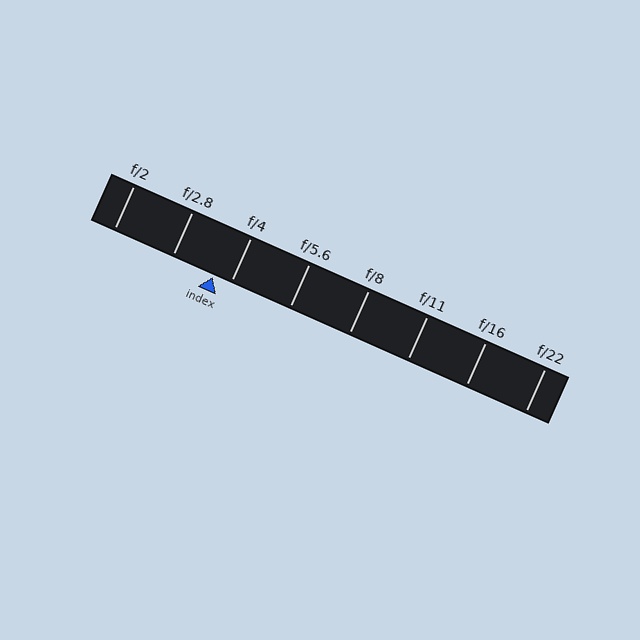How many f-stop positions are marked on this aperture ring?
There are 8 f-stop positions marked.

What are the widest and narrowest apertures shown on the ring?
The widest aperture shown is f/2 and the narrowest is f/22.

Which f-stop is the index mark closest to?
The index mark is closest to f/4.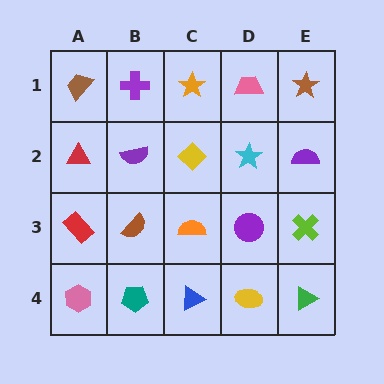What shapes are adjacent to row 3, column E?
A purple semicircle (row 2, column E), a green triangle (row 4, column E), a purple circle (row 3, column D).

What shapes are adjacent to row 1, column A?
A red triangle (row 2, column A), a purple cross (row 1, column B).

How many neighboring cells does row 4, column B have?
3.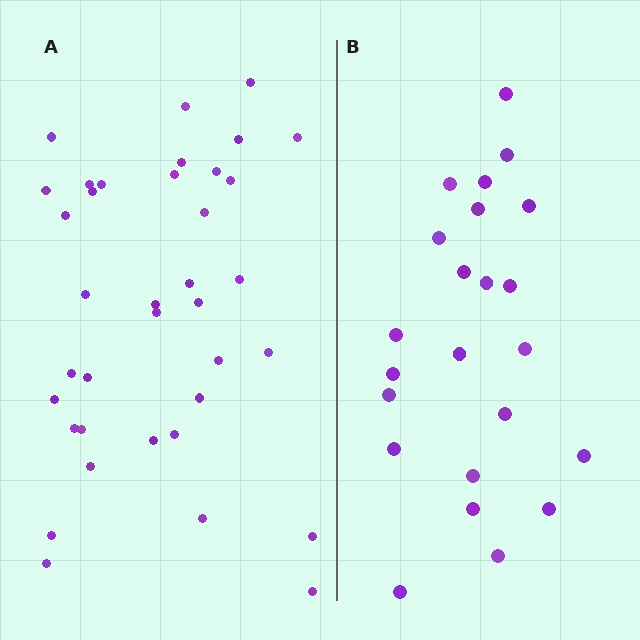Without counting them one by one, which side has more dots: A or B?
Region A (the left region) has more dots.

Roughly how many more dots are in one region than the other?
Region A has approximately 15 more dots than region B.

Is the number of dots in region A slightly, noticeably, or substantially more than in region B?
Region A has substantially more. The ratio is roughly 1.6 to 1.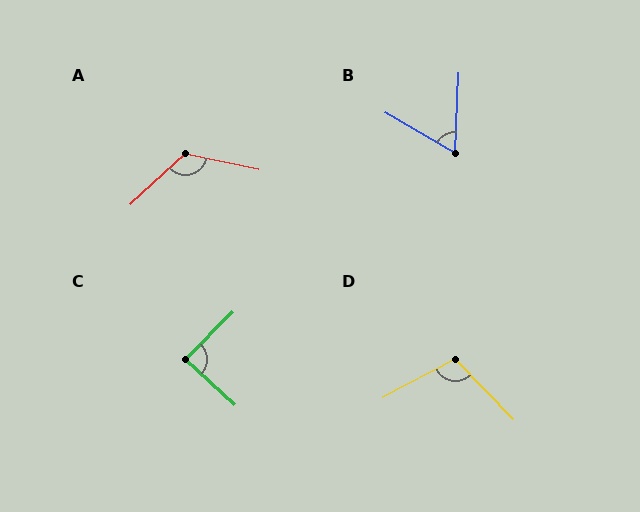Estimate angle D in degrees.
Approximately 106 degrees.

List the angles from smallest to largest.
B (62°), C (87°), D (106°), A (125°).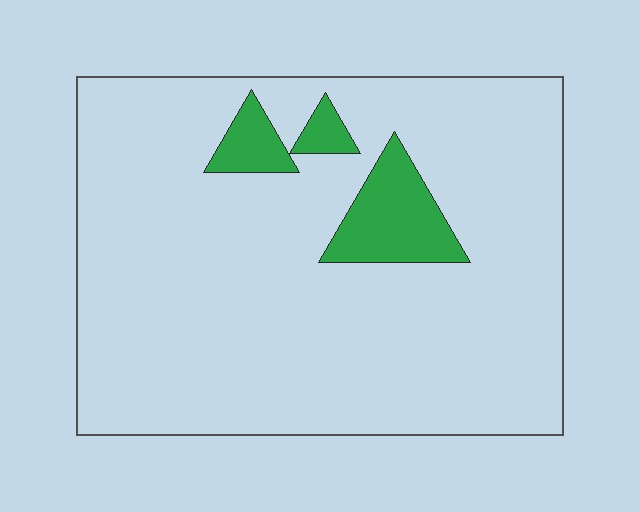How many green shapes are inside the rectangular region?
3.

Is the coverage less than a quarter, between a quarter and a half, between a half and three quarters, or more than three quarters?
Less than a quarter.